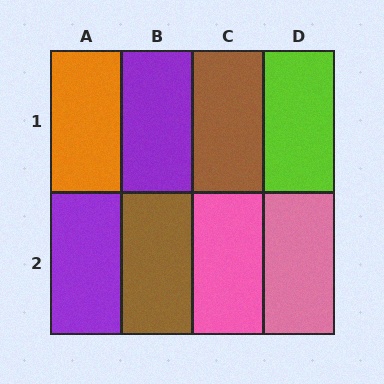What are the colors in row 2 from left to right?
Purple, brown, pink, pink.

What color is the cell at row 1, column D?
Lime.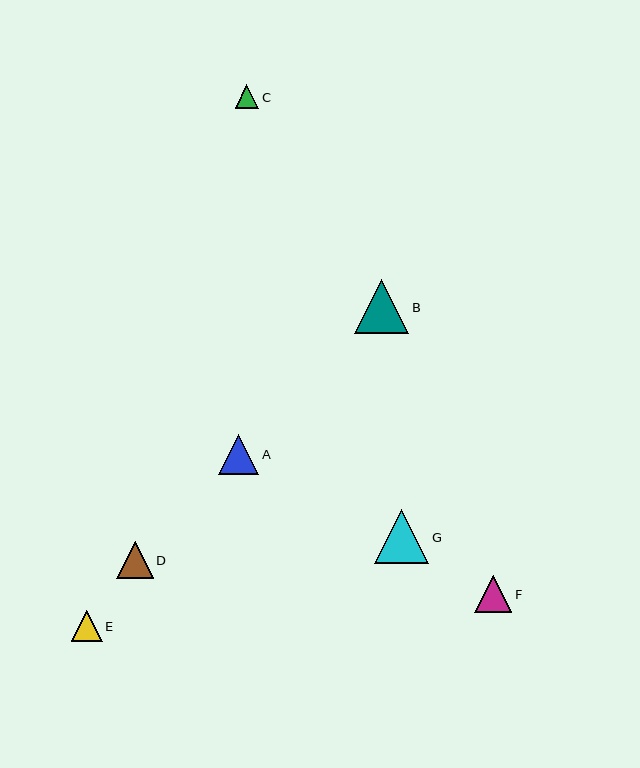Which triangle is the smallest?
Triangle C is the smallest with a size of approximately 24 pixels.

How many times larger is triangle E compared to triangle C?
Triangle E is approximately 1.3 times the size of triangle C.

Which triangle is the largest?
Triangle G is the largest with a size of approximately 54 pixels.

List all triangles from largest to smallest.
From largest to smallest: G, B, A, F, D, E, C.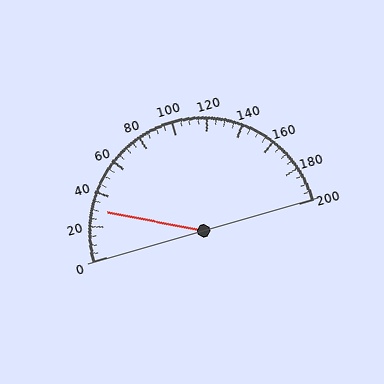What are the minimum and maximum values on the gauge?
The gauge ranges from 0 to 200.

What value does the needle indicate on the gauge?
The needle indicates approximately 30.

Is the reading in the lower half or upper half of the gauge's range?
The reading is in the lower half of the range (0 to 200).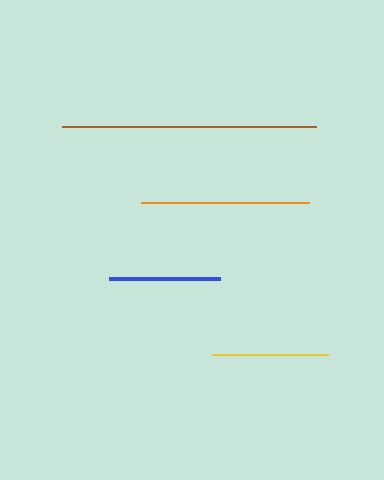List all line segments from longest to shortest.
From longest to shortest: brown, orange, yellow, blue.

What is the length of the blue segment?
The blue segment is approximately 111 pixels long.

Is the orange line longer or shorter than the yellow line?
The orange line is longer than the yellow line.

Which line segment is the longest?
The brown line is the longest at approximately 254 pixels.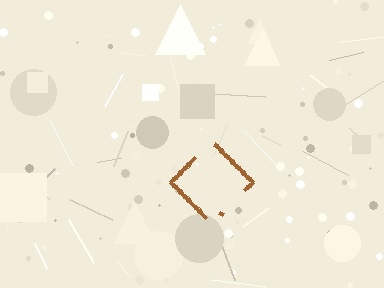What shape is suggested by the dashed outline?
The dashed outline suggests a diamond.